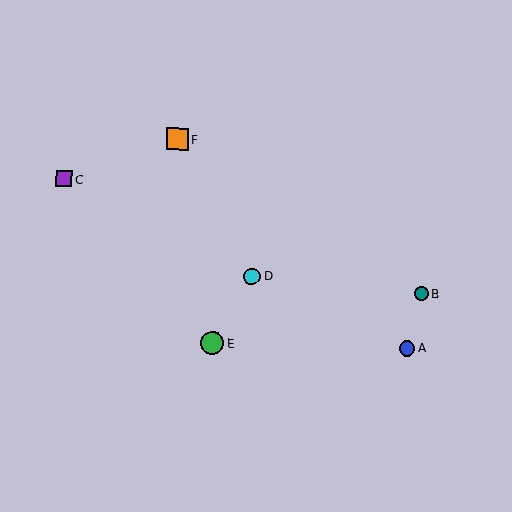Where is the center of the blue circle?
The center of the blue circle is at (407, 348).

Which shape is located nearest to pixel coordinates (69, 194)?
The purple square (labeled C) at (64, 179) is nearest to that location.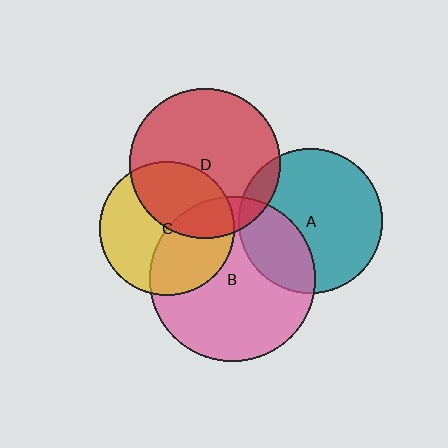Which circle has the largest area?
Circle B (pink).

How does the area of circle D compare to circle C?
Approximately 1.3 times.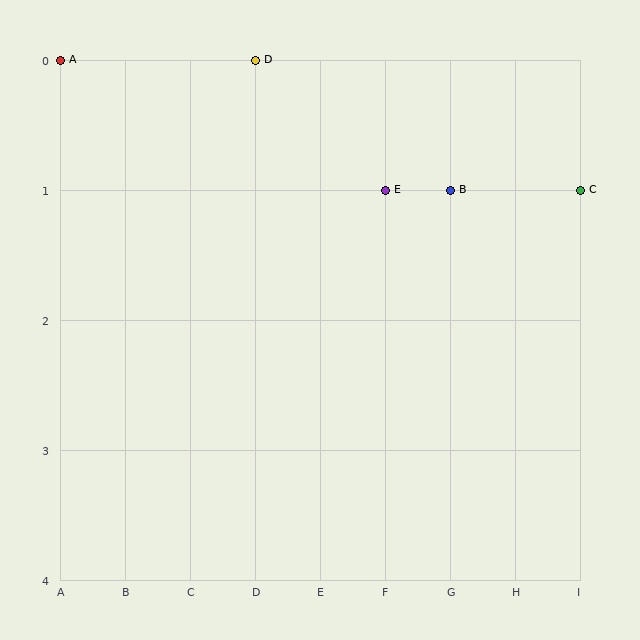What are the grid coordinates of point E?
Point E is at grid coordinates (F, 1).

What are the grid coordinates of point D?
Point D is at grid coordinates (D, 0).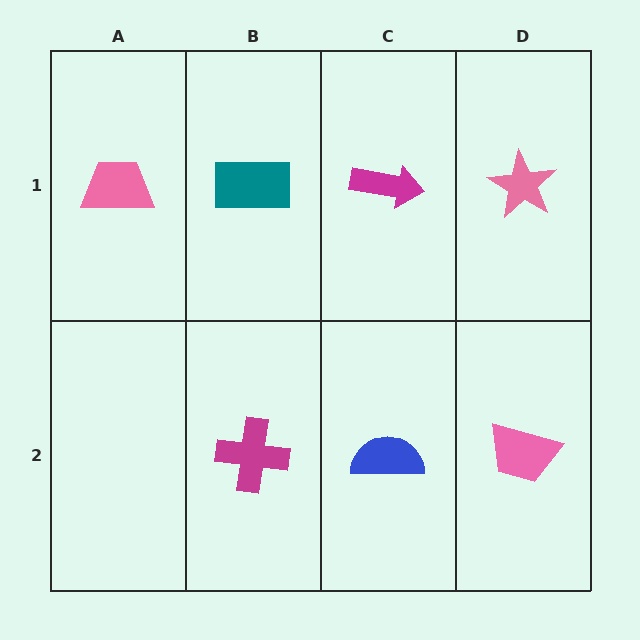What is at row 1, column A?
A pink trapezoid.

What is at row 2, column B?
A magenta cross.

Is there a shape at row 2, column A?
No, that cell is empty.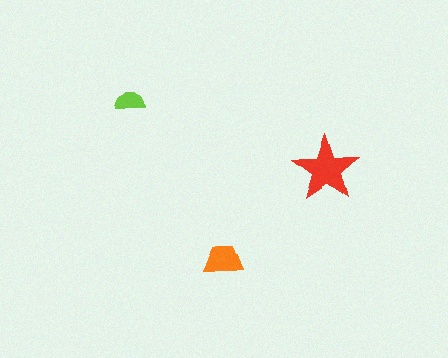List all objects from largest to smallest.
The red star, the orange trapezoid, the lime semicircle.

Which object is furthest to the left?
The lime semicircle is leftmost.